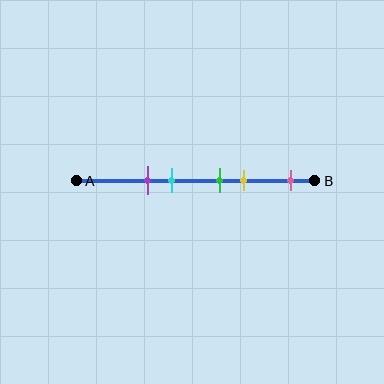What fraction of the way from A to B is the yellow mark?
The yellow mark is approximately 70% (0.7) of the way from A to B.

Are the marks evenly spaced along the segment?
No, the marks are not evenly spaced.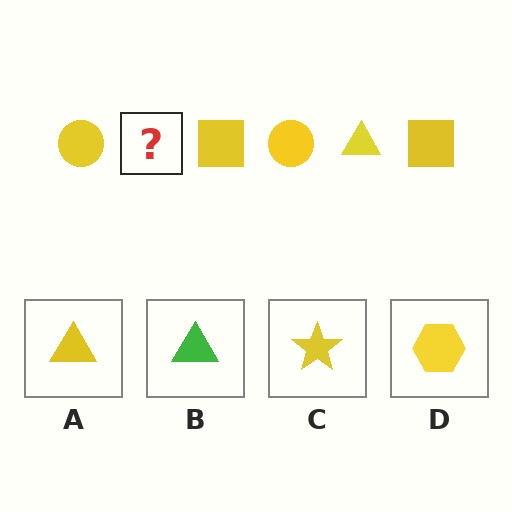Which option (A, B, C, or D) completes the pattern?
A.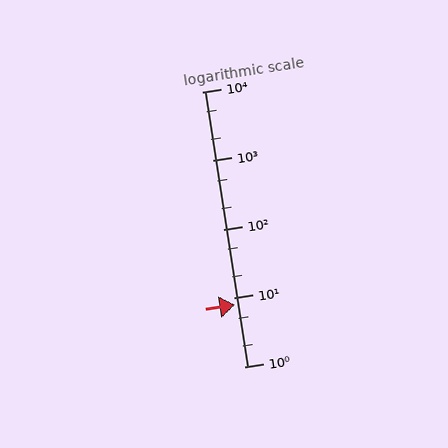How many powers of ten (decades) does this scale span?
The scale spans 4 decades, from 1 to 10000.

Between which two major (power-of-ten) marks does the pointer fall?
The pointer is between 1 and 10.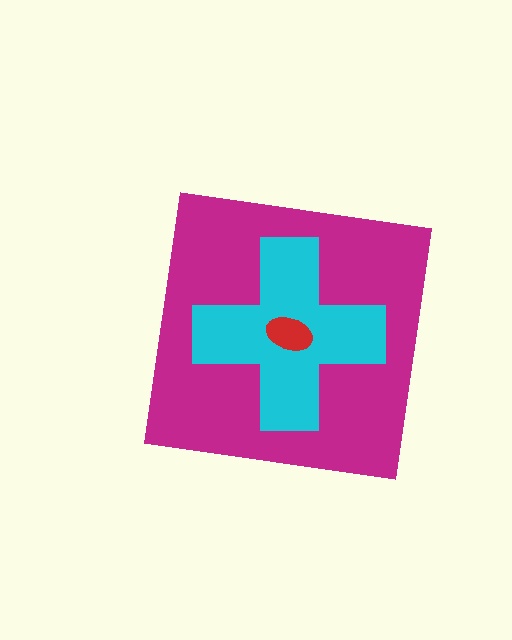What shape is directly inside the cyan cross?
The red ellipse.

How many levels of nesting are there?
3.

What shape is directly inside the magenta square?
The cyan cross.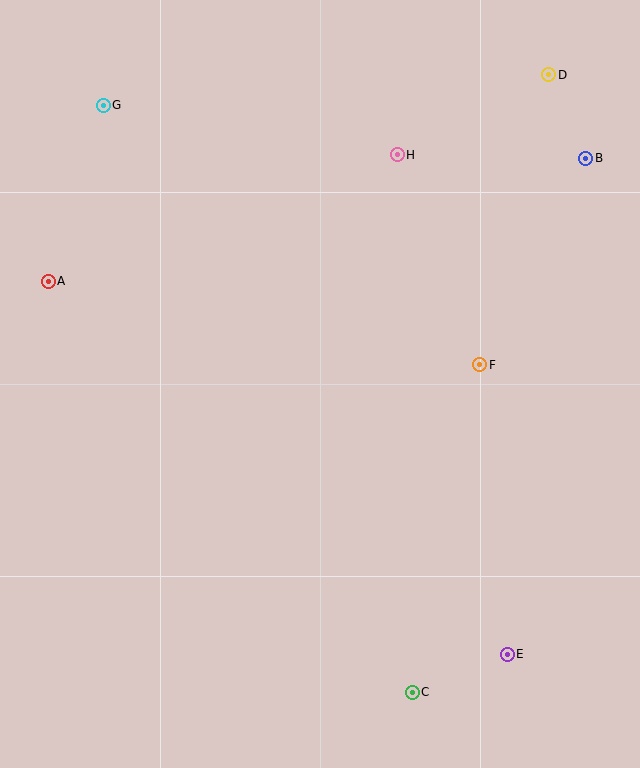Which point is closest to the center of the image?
Point F at (480, 365) is closest to the center.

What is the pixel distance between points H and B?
The distance between H and B is 189 pixels.